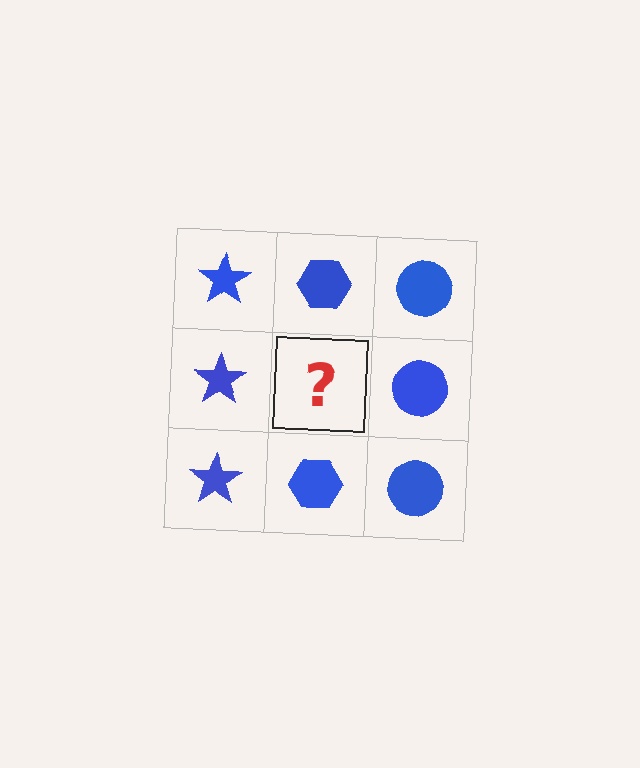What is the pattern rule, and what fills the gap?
The rule is that each column has a consistent shape. The gap should be filled with a blue hexagon.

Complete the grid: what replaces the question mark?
The question mark should be replaced with a blue hexagon.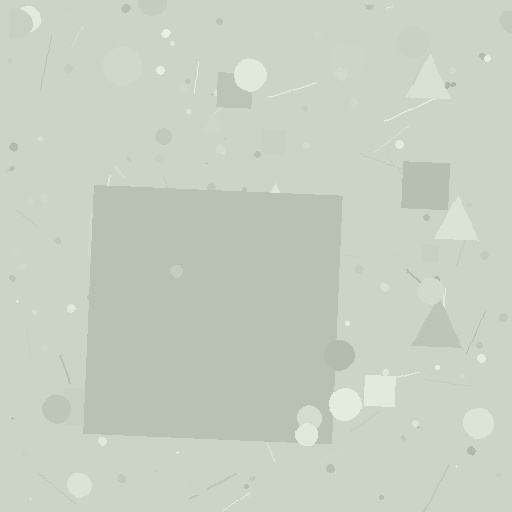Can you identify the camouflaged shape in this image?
The camouflaged shape is a square.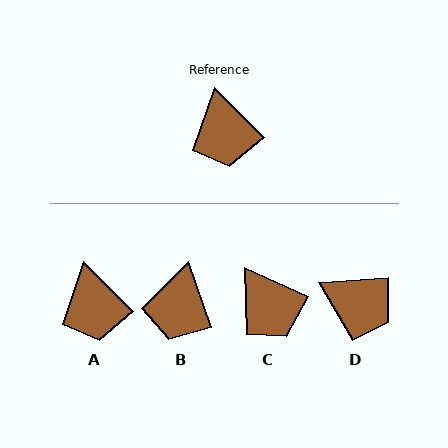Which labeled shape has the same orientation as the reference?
A.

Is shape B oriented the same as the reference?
No, it is off by about 25 degrees.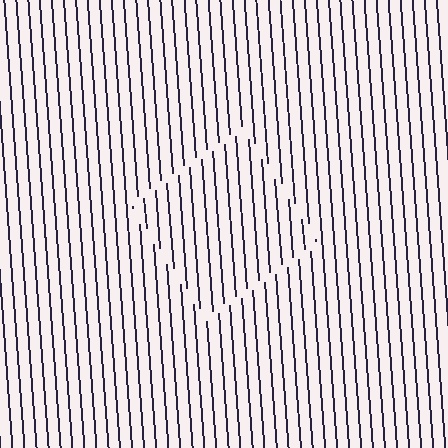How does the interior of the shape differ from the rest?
The interior of the shape contains the same grating, shifted by half a period — the contour is defined by the phase discontinuity where line-ends from the inner and outer gratings abut.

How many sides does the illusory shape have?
4 sides — the line-ends trace a square.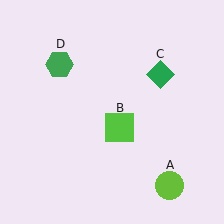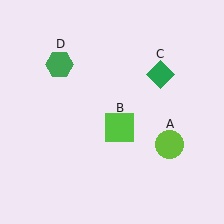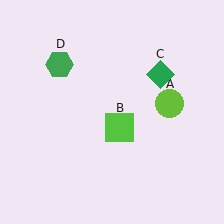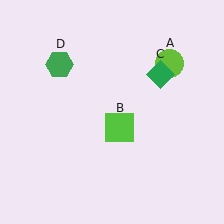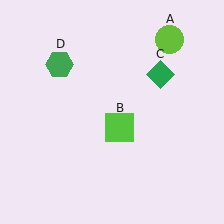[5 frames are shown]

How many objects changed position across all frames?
1 object changed position: lime circle (object A).